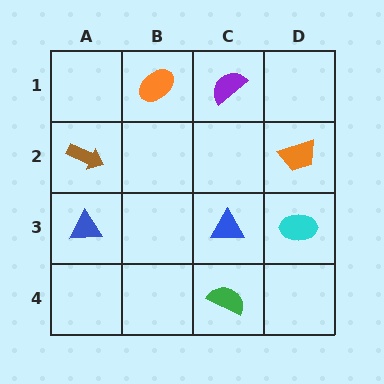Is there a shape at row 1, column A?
No, that cell is empty.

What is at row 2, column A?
A brown arrow.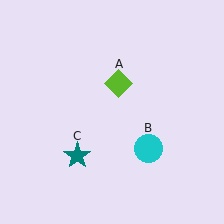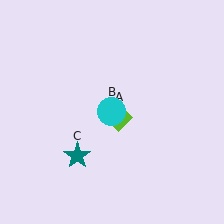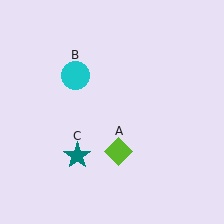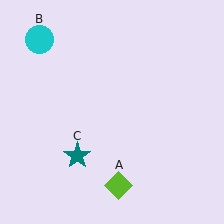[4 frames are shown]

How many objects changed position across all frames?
2 objects changed position: lime diamond (object A), cyan circle (object B).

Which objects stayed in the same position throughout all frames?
Teal star (object C) remained stationary.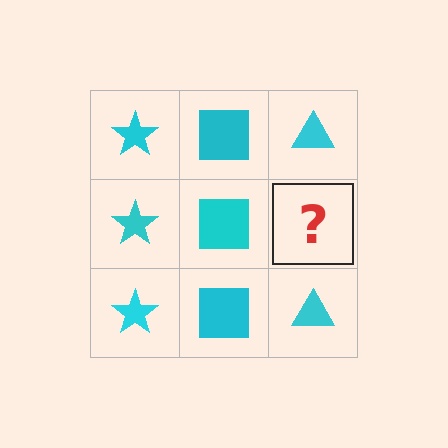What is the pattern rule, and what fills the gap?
The rule is that each column has a consistent shape. The gap should be filled with a cyan triangle.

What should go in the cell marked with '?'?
The missing cell should contain a cyan triangle.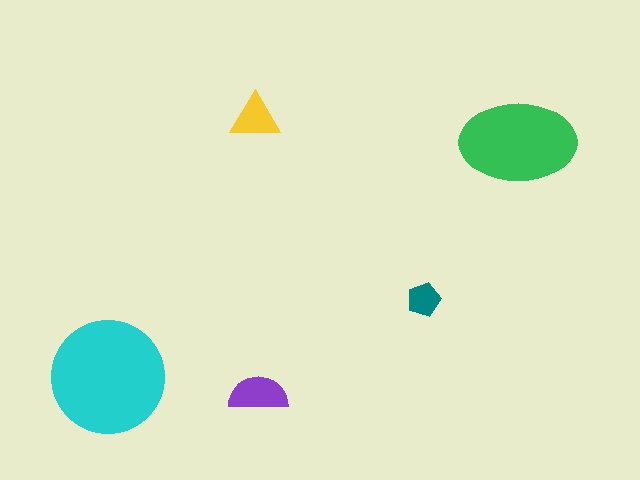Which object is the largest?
The cyan circle.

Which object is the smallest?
The teal pentagon.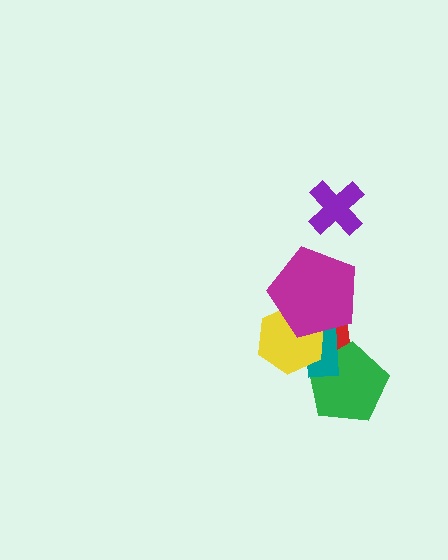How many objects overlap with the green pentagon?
2 objects overlap with the green pentagon.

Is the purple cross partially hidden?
No, no other shape covers it.